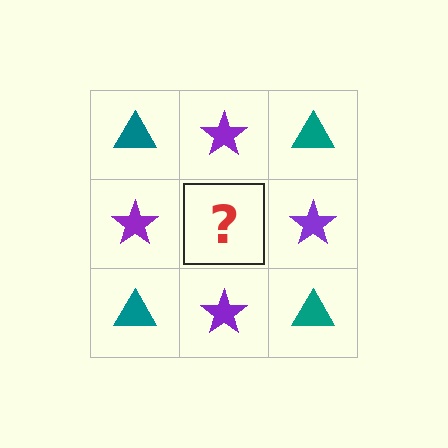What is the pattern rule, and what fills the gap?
The rule is that it alternates teal triangle and purple star in a checkerboard pattern. The gap should be filled with a teal triangle.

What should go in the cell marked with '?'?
The missing cell should contain a teal triangle.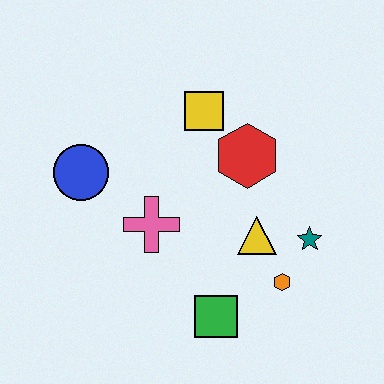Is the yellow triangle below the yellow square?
Yes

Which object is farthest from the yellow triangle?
The blue circle is farthest from the yellow triangle.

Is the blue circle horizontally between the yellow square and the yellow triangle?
No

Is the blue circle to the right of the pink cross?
No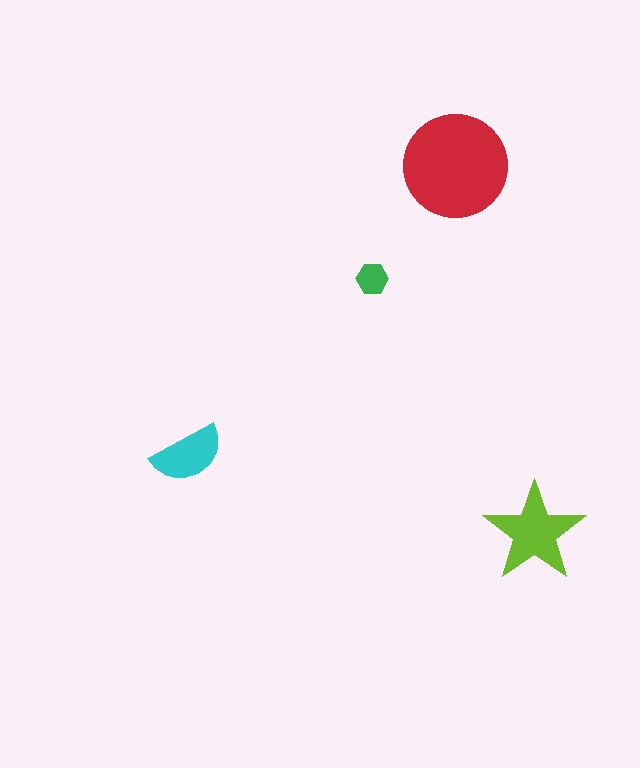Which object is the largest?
The red circle.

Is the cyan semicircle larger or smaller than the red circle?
Smaller.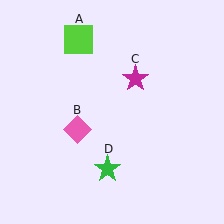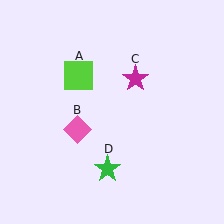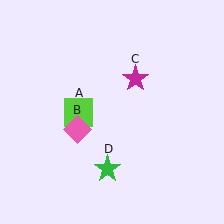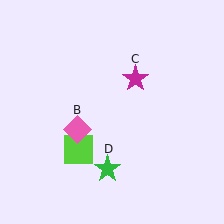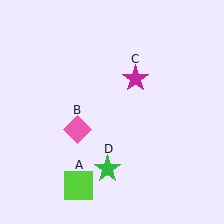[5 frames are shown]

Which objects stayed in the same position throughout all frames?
Pink diamond (object B) and magenta star (object C) and green star (object D) remained stationary.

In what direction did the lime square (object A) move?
The lime square (object A) moved down.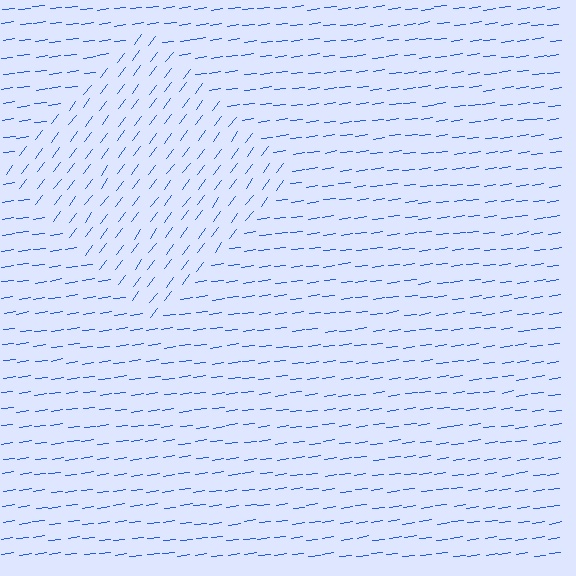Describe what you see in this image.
The image is filled with small blue line segments. A diamond region in the image has lines oriented differently from the surrounding lines, creating a visible texture boundary.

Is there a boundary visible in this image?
Yes, there is a texture boundary formed by a change in line orientation.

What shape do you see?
I see a diamond.